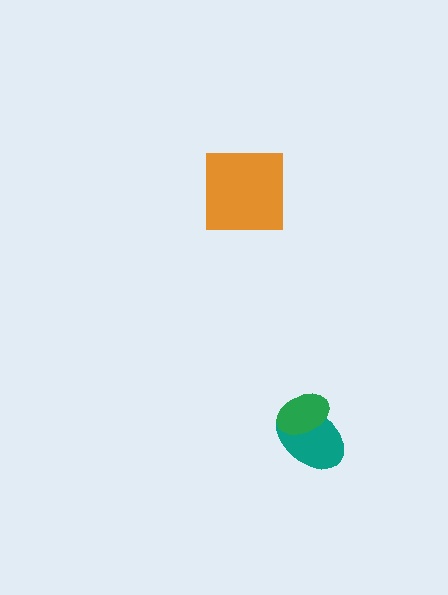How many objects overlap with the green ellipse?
1 object overlaps with the green ellipse.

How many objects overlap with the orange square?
0 objects overlap with the orange square.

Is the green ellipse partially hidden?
No, no other shape covers it.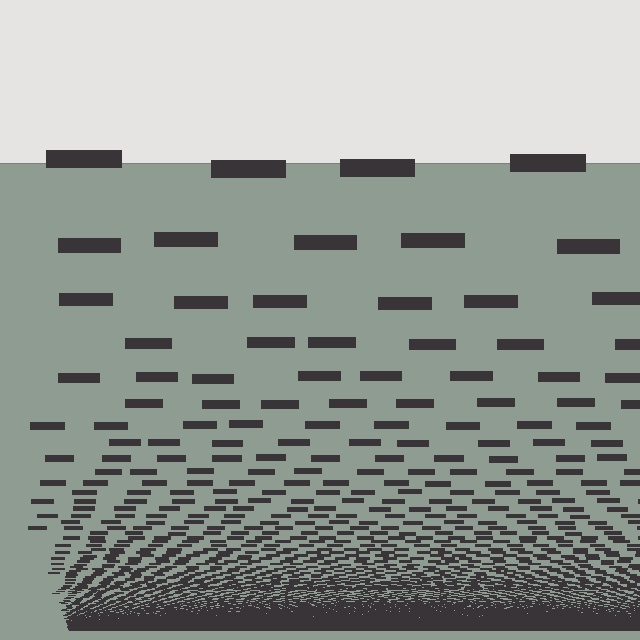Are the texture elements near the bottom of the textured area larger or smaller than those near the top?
Smaller. The gradient is inverted — elements near the bottom are smaller and denser.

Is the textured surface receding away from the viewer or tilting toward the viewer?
The surface appears to tilt toward the viewer. Texture elements get larger and sparser toward the top.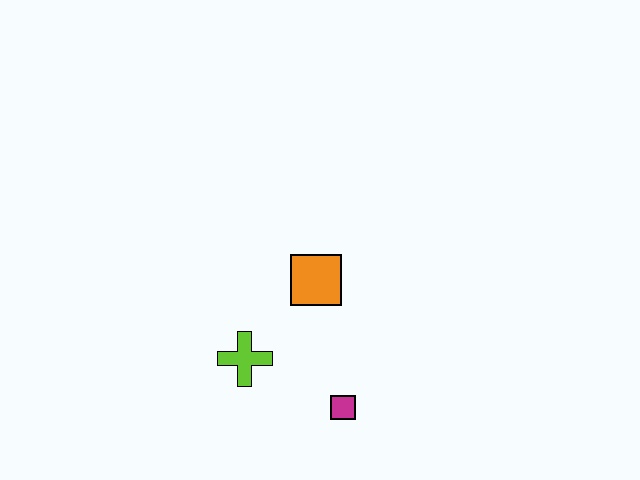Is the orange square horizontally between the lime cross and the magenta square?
Yes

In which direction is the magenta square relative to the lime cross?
The magenta square is to the right of the lime cross.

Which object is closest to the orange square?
The lime cross is closest to the orange square.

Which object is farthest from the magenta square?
The orange square is farthest from the magenta square.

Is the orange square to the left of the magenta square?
Yes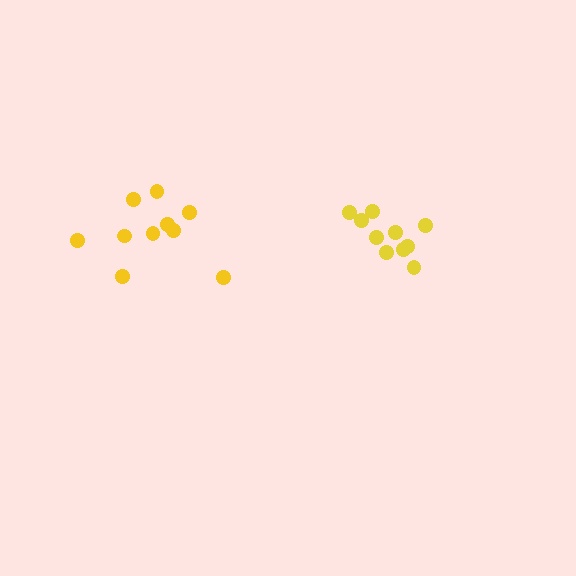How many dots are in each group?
Group 1: 10 dots, Group 2: 10 dots (20 total).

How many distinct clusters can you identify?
There are 2 distinct clusters.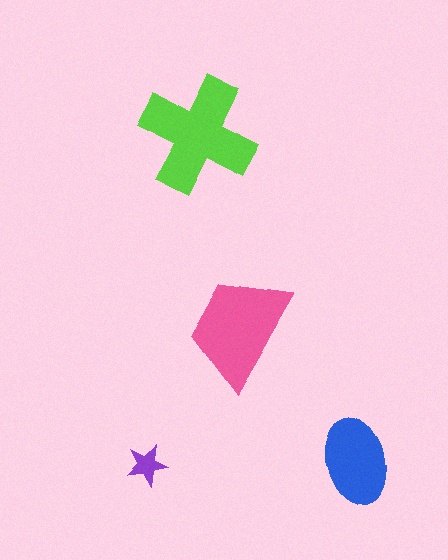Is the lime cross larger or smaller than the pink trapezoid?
Larger.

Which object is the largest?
The lime cross.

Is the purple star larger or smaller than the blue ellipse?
Smaller.